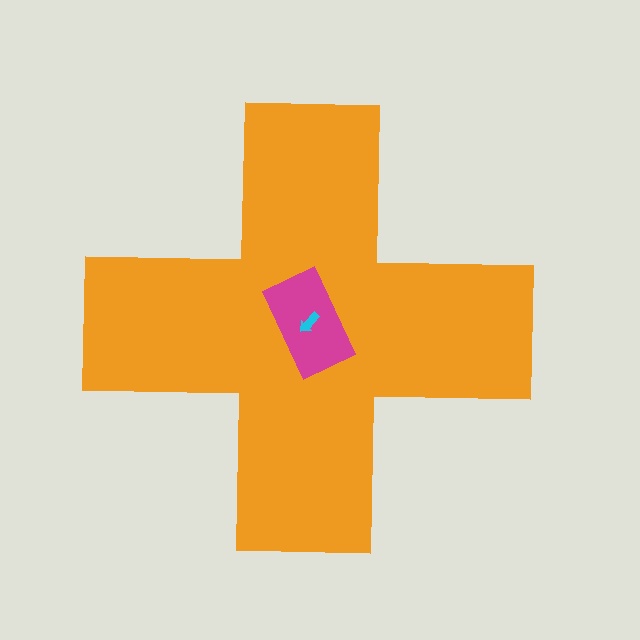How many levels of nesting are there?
3.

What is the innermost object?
The cyan arrow.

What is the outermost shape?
The orange cross.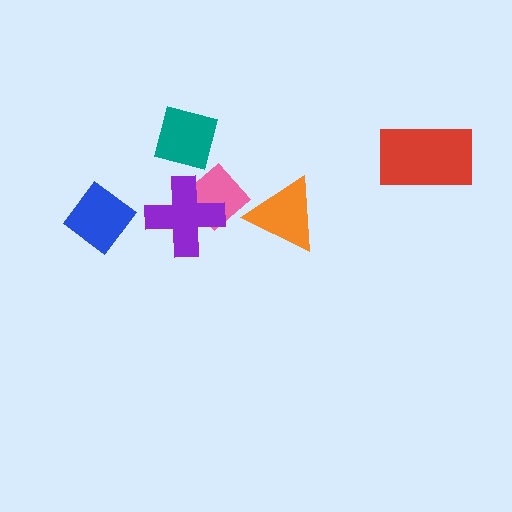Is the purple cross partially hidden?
No, no other shape covers it.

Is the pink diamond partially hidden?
Yes, it is partially covered by another shape.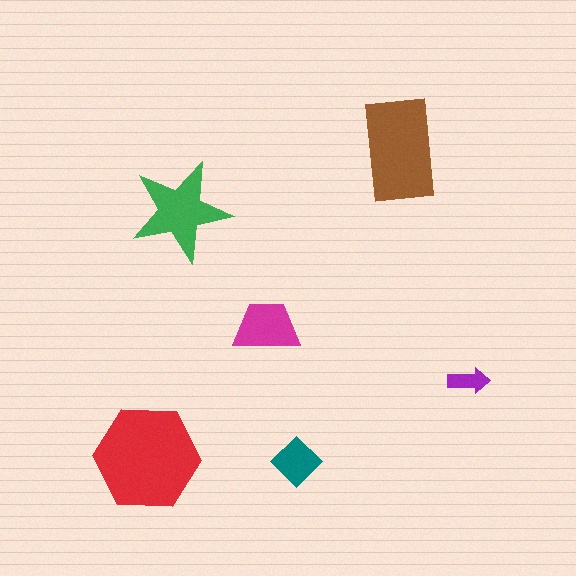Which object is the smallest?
The purple arrow.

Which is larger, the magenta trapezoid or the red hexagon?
The red hexagon.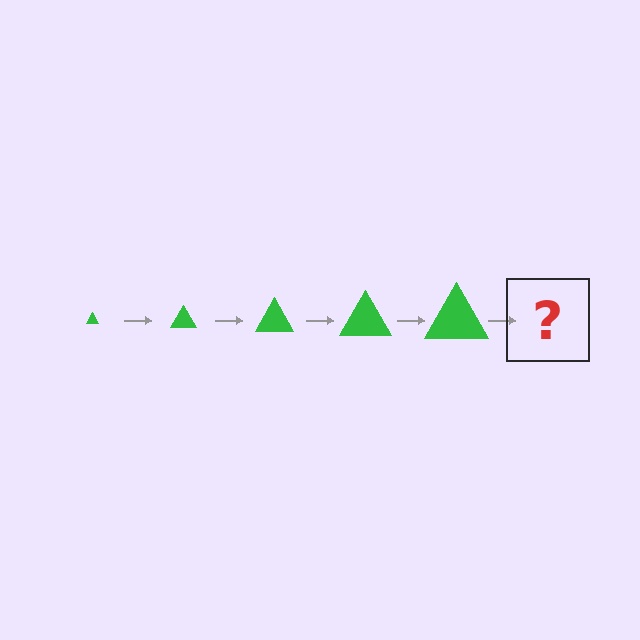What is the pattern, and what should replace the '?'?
The pattern is that the triangle gets progressively larger each step. The '?' should be a green triangle, larger than the previous one.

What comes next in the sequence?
The next element should be a green triangle, larger than the previous one.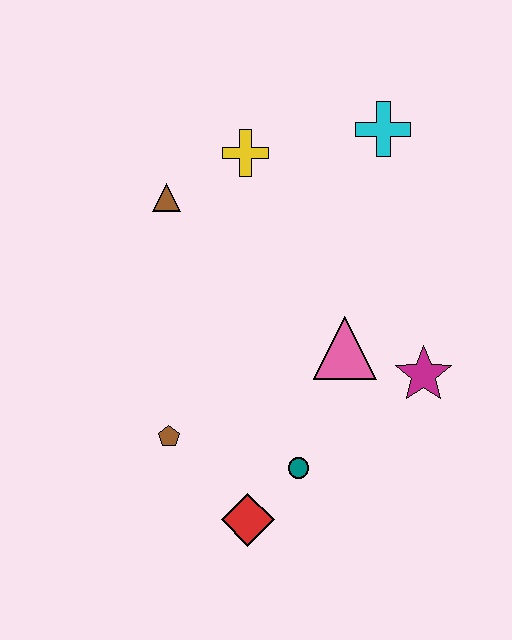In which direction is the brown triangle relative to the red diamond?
The brown triangle is above the red diamond.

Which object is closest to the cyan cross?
The yellow cross is closest to the cyan cross.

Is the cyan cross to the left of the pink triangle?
No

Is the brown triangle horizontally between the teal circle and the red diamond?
No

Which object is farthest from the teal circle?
The cyan cross is farthest from the teal circle.